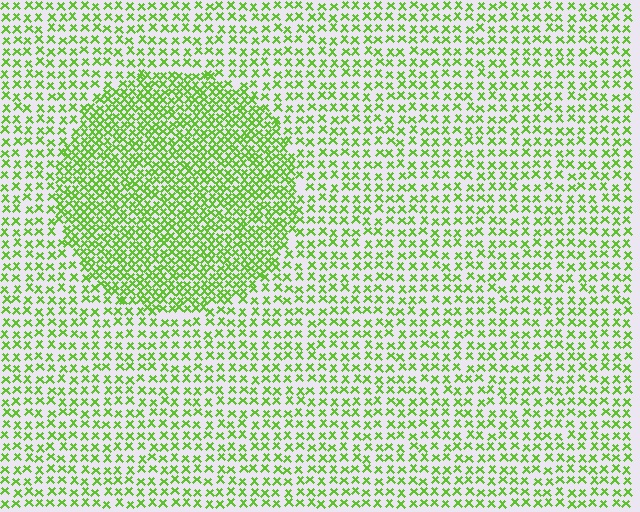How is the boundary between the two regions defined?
The boundary is defined by a change in element density (approximately 2.0x ratio). All elements are the same color, size, and shape.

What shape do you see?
I see a circle.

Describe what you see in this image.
The image contains small lime elements arranged at two different densities. A circle-shaped region is visible where the elements are more densely packed than the surrounding area.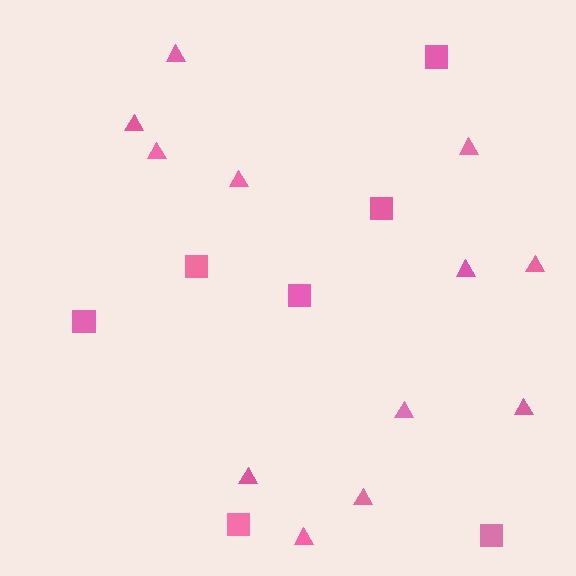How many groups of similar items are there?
There are 2 groups: one group of squares (7) and one group of triangles (12).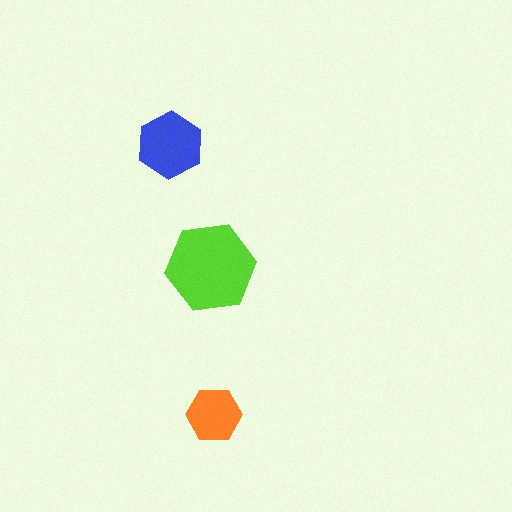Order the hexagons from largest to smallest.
the lime one, the blue one, the orange one.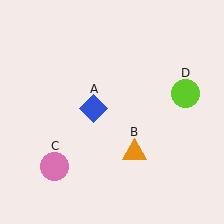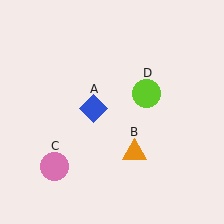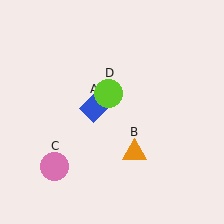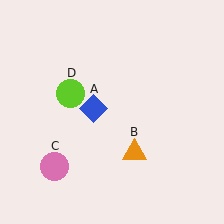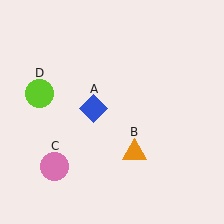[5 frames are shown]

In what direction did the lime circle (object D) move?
The lime circle (object D) moved left.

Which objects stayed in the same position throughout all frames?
Blue diamond (object A) and orange triangle (object B) and pink circle (object C) remained stationary.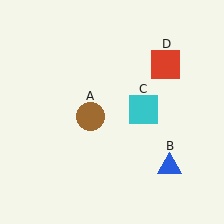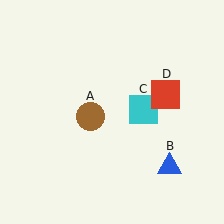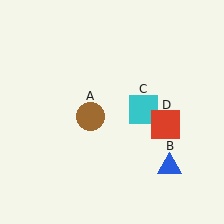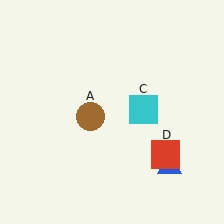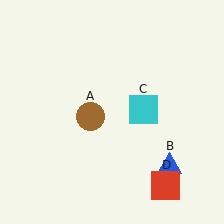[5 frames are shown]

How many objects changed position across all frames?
1 object changed position: red square (object D).